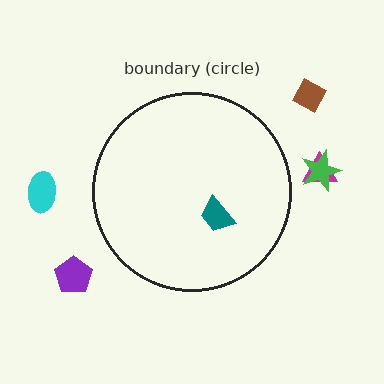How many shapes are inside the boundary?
1 inside, 5 outside.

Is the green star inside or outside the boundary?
Outside.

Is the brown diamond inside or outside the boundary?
Outside.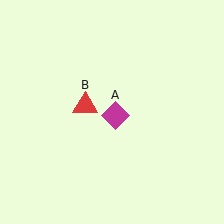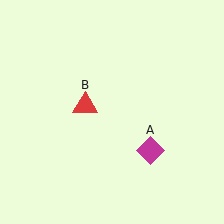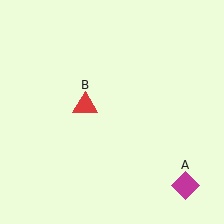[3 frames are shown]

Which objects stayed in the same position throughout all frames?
Red triangle (object B) remained stationary.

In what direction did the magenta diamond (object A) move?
The magenta diamond (object A) moved down and to the right.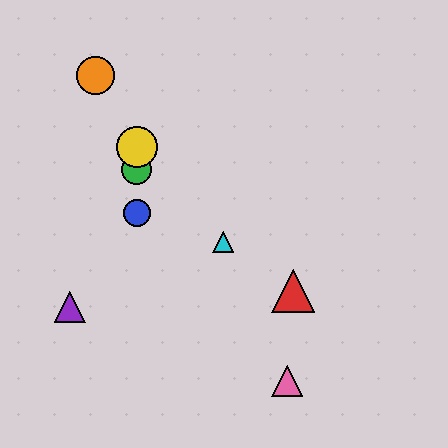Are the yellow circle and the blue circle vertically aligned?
Yes, both are at x≈137.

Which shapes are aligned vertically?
The blue circle, the green circle, the yellow circle are aligned vertically.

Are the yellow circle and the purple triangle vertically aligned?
No, the yellow circle is at x≈137 and the purple triangle is at x≈70.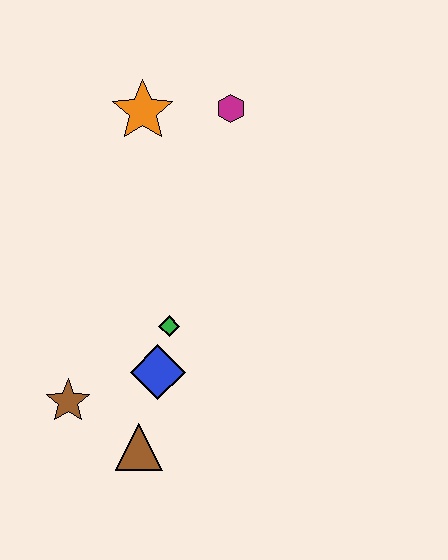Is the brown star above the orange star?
No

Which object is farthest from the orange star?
The brown triangle is farthest from the orange star.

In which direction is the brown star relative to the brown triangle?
The brown star is to the left of the brown triangle.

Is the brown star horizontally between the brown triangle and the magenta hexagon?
No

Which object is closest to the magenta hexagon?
The orange star is closest to the magenta hexagon.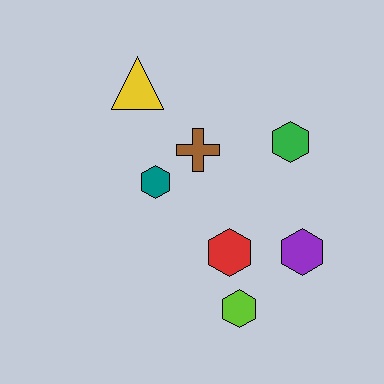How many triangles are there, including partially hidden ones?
There is 1 triangle.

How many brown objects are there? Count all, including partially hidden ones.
There is 1 brown object.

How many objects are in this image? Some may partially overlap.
There are 7 objects.